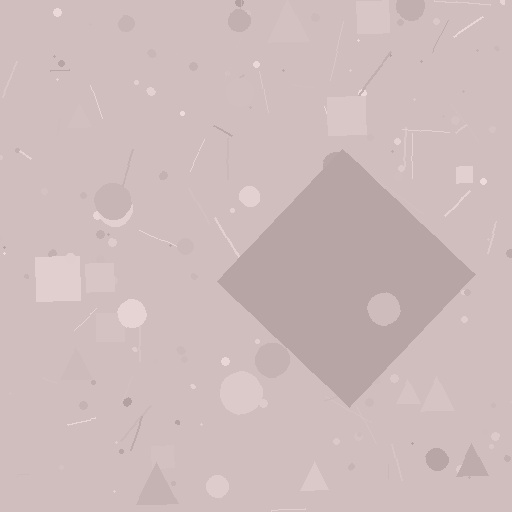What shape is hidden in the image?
A diamond is hidden in the image.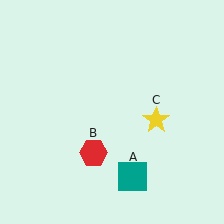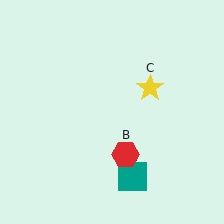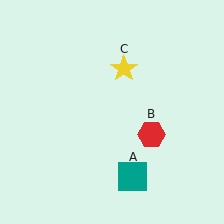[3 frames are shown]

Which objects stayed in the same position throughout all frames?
Teal square (object A) remained stationary.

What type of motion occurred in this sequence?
The red hexagon (object B), yellow star (object C) rotated counterclockwise around the center of the scene.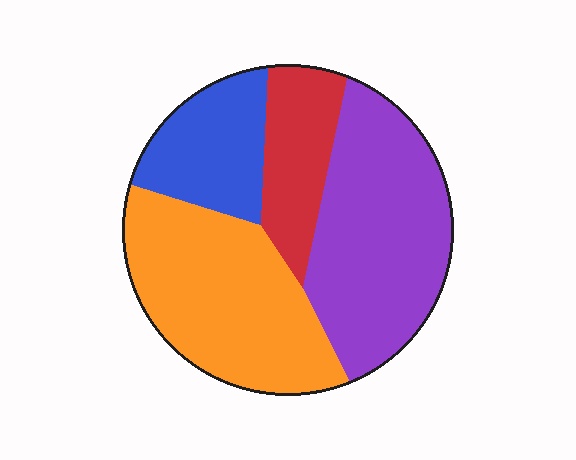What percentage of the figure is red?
Red covers roughly 15% of the figure.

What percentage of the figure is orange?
Orange takes up between a third and a half of the figure.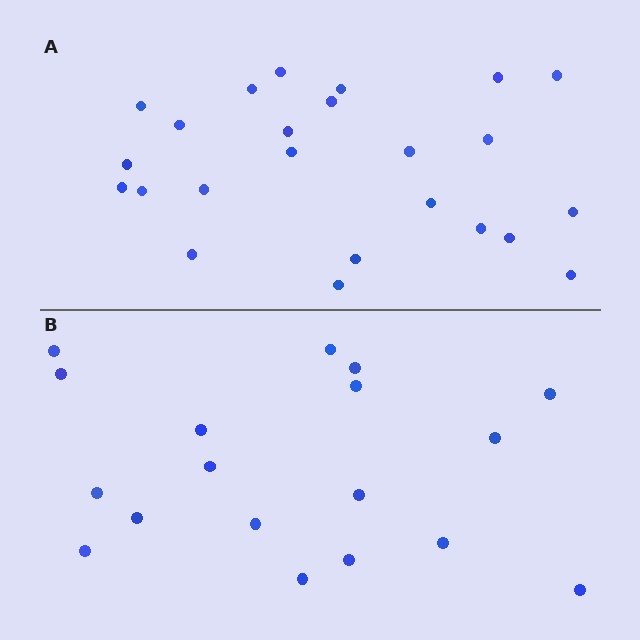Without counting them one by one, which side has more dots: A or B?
Region A (the top region) has more dots.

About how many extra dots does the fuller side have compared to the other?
Region A has about 6 more dots than region B.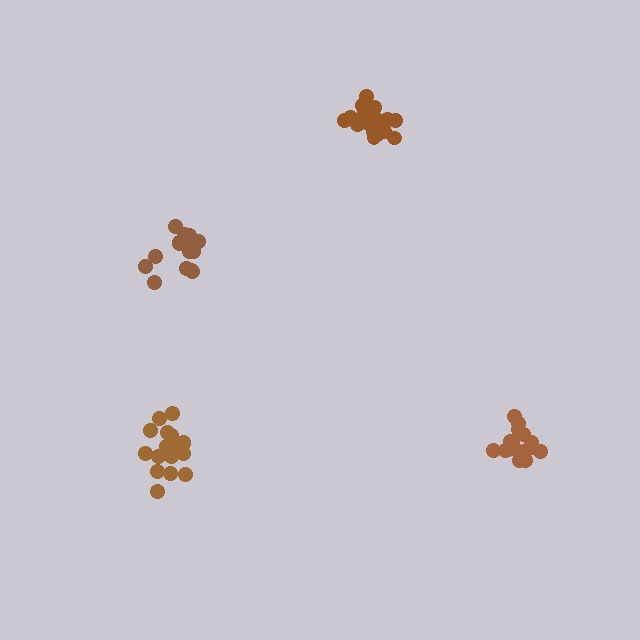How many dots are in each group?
Group 1: 18 dots, Group 2: 15 dots, Group 3: 18 dots, Group 4: 21 dots (72 total).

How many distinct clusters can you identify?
There are 4 distinct clusters.